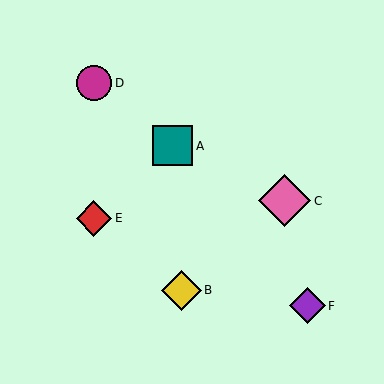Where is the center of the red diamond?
The center of the red diamond is at (94, 218).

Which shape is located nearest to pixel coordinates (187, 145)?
The teal square (labeled A) at (173, 146) is nearest to that location.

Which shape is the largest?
The pink diamond (labeled C) is the largest.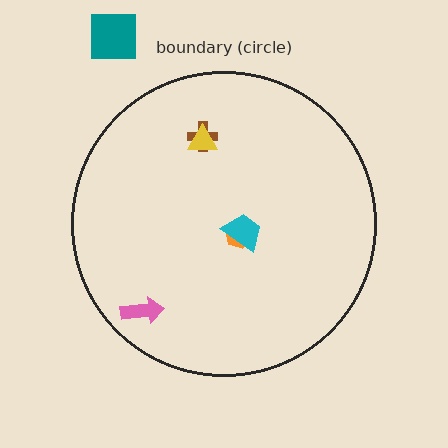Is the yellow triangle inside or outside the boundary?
Inside.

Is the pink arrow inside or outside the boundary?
Inside.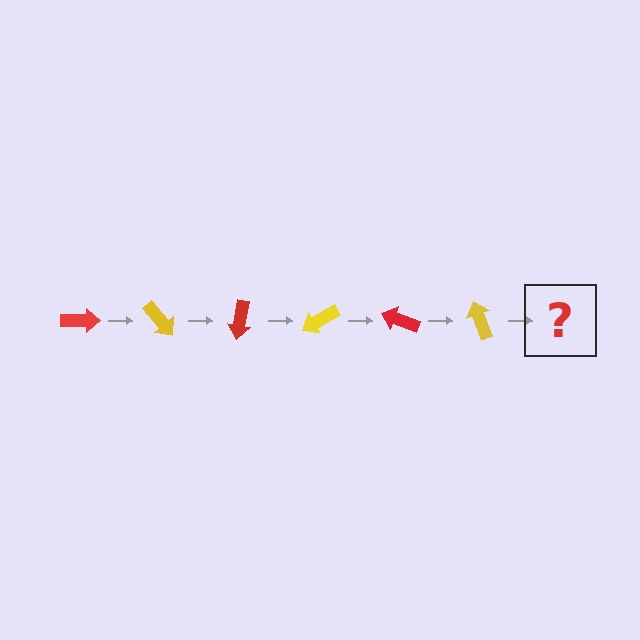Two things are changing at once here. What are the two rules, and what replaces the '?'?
The two rules are that it rotates 50 degrees each step and the color cycles through red and yellow. The '?' should be a red arrow, rotated 300 degrees from the start.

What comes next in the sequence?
The next element should be a red arrow, rotated 300 degrees from the start.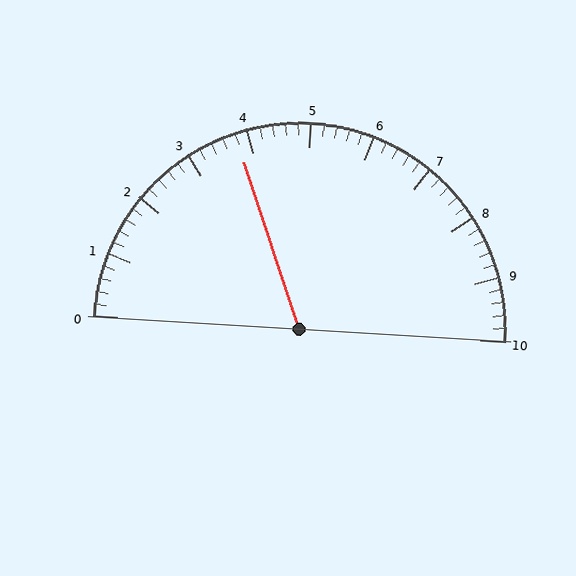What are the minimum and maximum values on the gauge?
The gauge ranges from 0 to 10.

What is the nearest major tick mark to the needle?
The nearest major tick mark is 4.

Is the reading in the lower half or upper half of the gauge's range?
The reading is in the lower half of the range (0 to 10).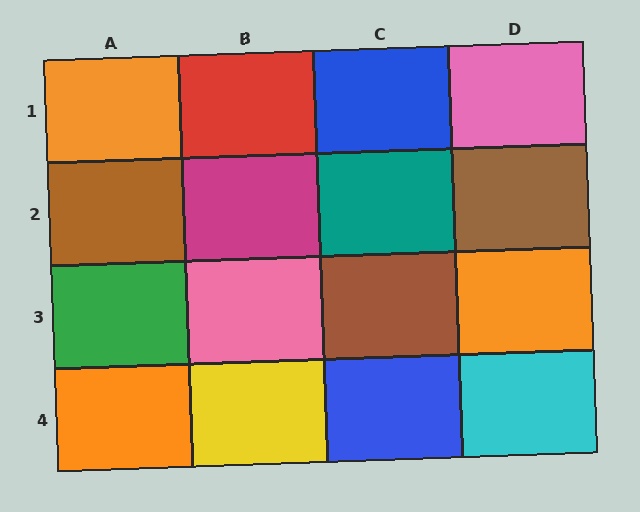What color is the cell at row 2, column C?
Teal.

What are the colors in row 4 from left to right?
Orange, yellow, blue, cyan.